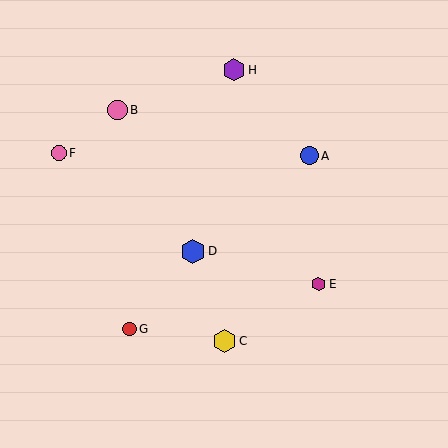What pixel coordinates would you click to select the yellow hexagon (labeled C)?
Click at (224, 341) to select the yellow hexagon C.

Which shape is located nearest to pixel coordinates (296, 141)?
The blue circle (labeled A) at (309, 156) is nearest to that location.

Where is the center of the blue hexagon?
The center of the blue hexagon is at (193, 251).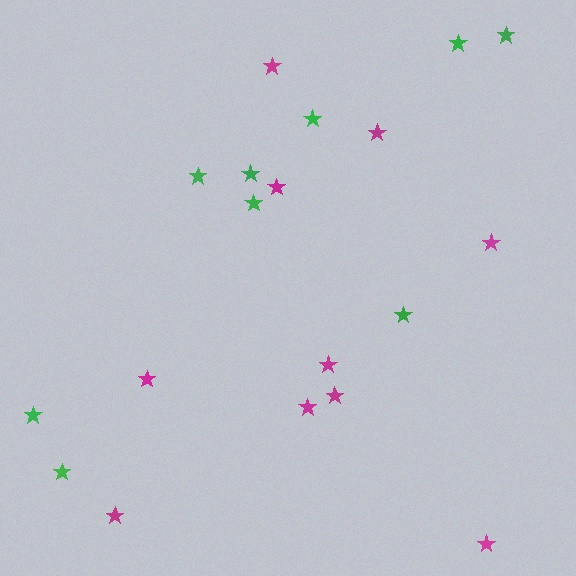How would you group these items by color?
There are 2 groups: one group of green stars (9) and one group of magenta stars (10).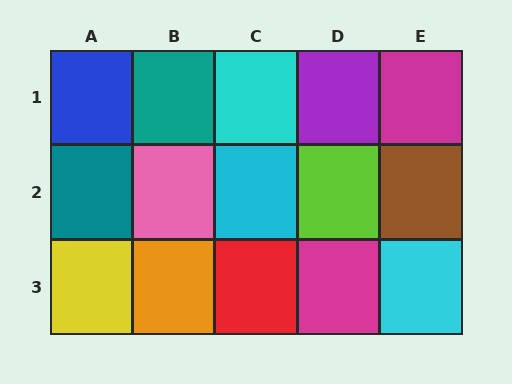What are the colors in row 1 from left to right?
Blue, teal, cyan, purple, magenta.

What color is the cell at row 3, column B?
Orange.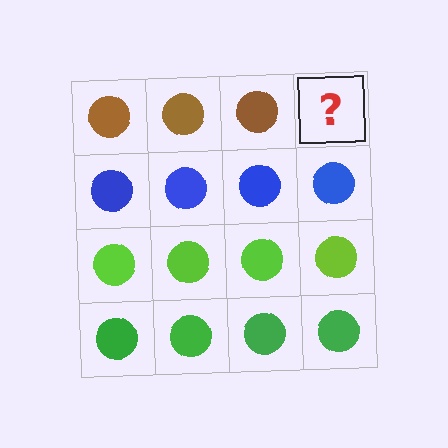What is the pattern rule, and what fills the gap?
The rule is that each row has a consistent color. The gap should be filled with a brown circle.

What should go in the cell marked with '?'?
The missing cell should contain a brown circle.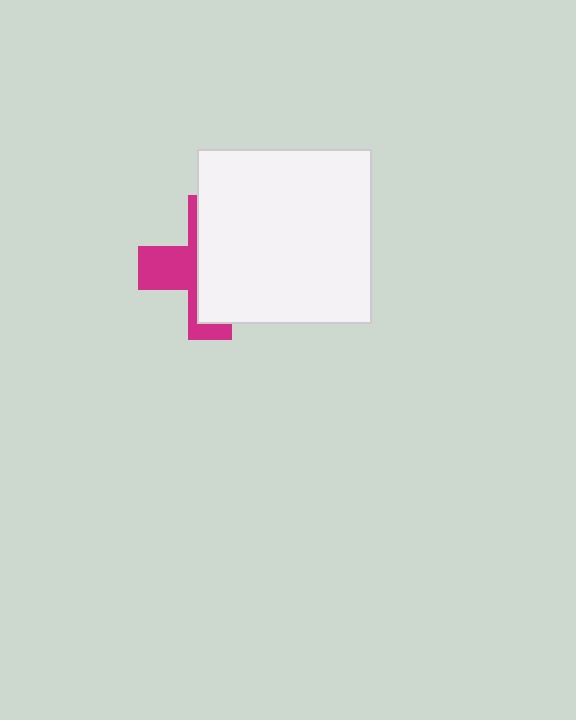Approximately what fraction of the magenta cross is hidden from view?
Roughly 61% of the magenta cross is hidden behind the white square.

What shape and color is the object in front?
The object in front is a white square.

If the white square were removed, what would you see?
You would see the complete magenta cross.